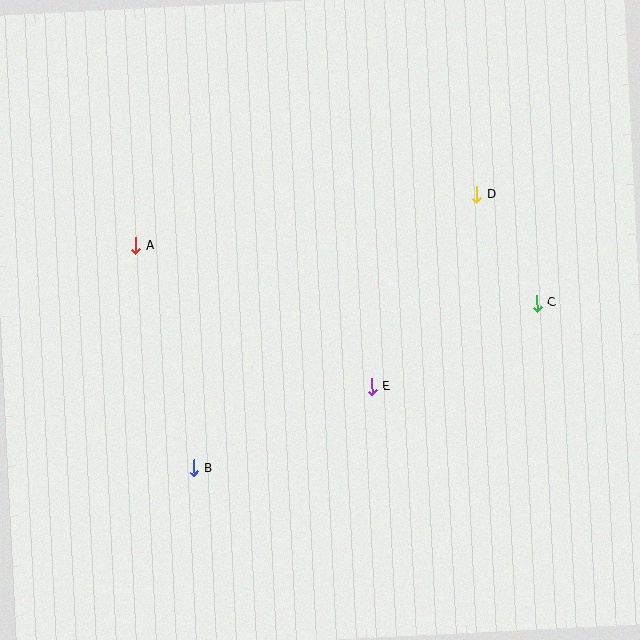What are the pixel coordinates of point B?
Point B is at (194, 468).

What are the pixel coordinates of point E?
Point E is at (372, 387).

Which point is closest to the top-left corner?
Point A is closest to the top-left corner.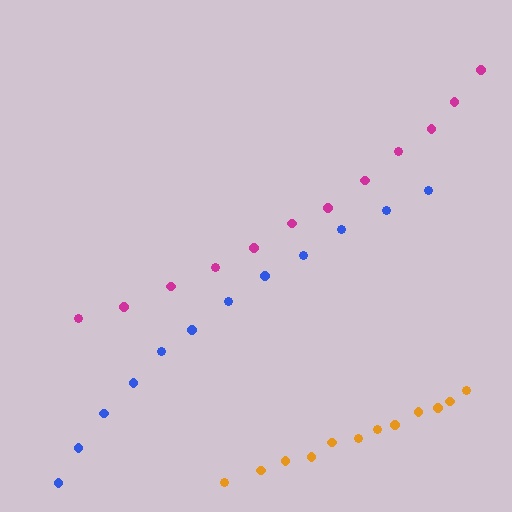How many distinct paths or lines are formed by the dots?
There are 3 distinct paths.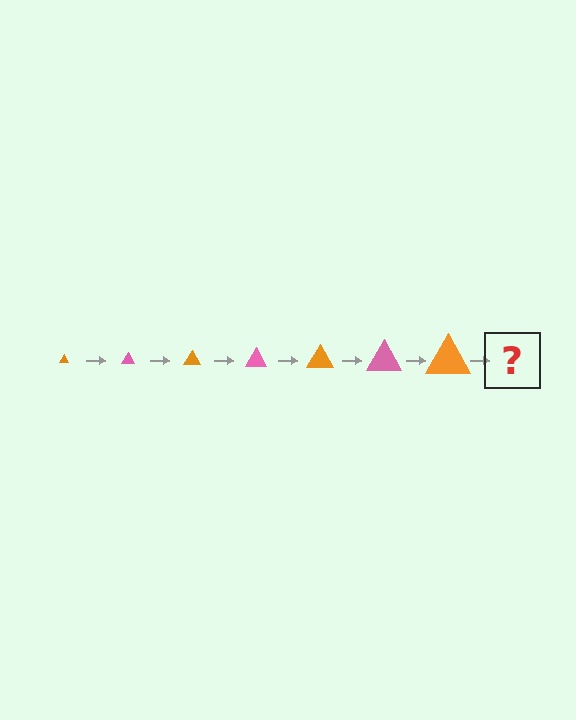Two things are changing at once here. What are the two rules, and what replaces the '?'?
The two rules are that the triangle grows larger each step and the color cycles through orange and pink. The '?' should be a pink triangle, larger than the previous one.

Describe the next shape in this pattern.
It should be a pink triangle, larger than the previous one.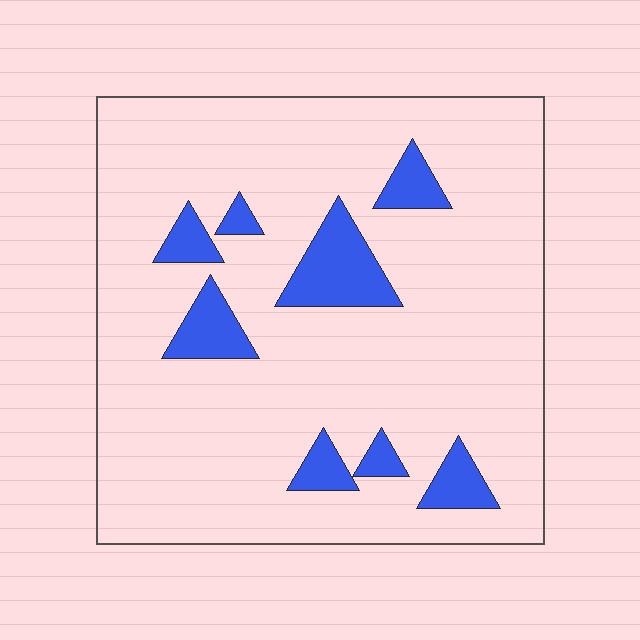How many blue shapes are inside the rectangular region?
8.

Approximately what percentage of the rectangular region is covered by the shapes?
Approximately 10%.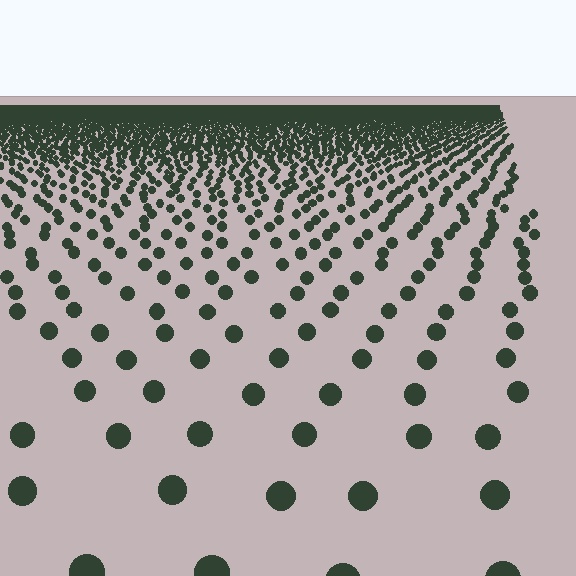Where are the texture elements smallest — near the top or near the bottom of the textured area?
Near the top.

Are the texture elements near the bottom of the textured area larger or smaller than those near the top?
Larger. Near the bottom, elements are closer to the viewer and appear at a bigger on-screen size.